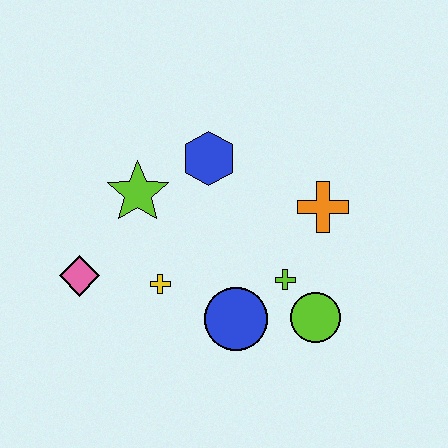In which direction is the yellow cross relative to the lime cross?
The yellow cross is to the left of the lime cross.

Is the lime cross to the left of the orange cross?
Yes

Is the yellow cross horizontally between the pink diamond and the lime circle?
Yes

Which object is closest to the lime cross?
The lime circle is closest to the lime cross.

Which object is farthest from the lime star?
The lime circle is farthest from the lime star.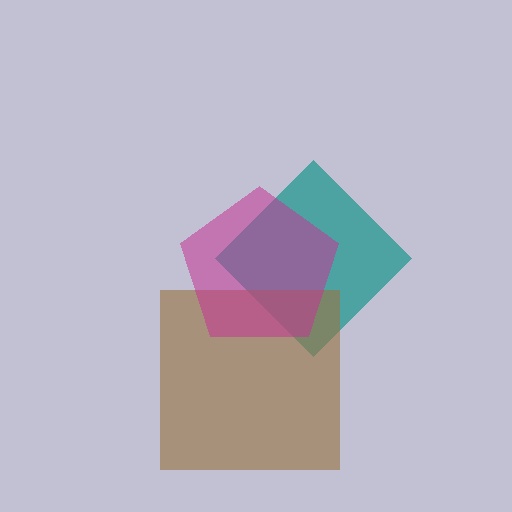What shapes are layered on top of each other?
The layered shapes are: a teal diamond, a brown square, a magenta pentagon.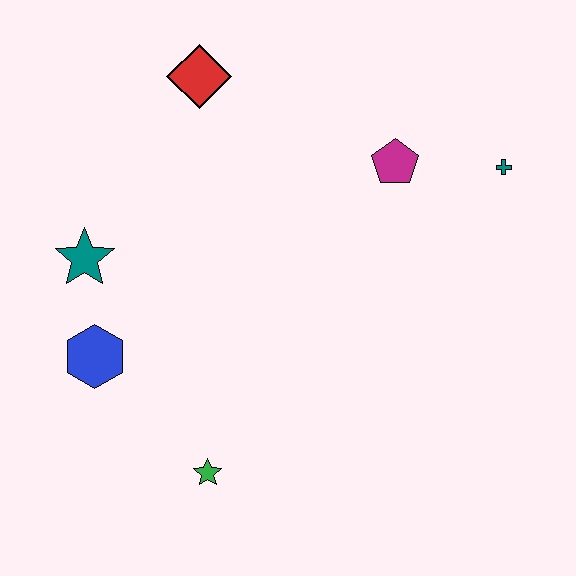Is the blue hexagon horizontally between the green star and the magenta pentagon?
No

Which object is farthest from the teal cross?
The blue hexagon is farthest from the teal cross.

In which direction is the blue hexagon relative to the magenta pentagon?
The blue hexagon is to the left of the magenta pentagon.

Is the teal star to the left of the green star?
Yes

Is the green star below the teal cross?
Yes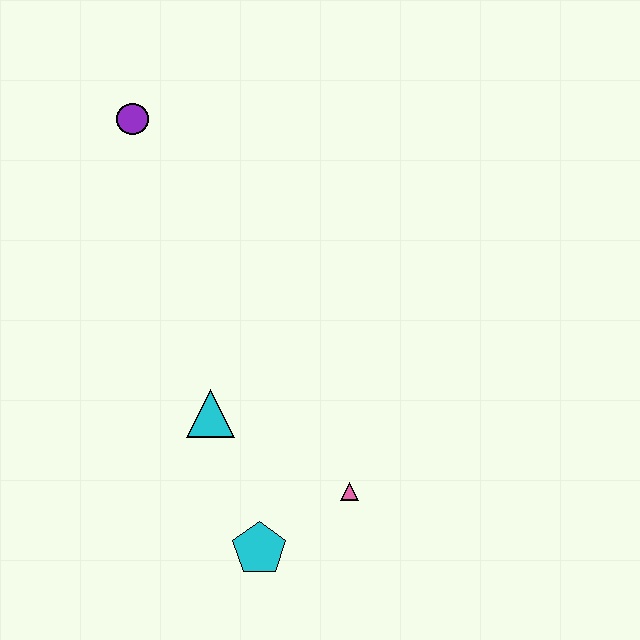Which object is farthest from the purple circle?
The cyan pentagon is farthest from the purple circle.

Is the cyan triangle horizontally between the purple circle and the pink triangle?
Yes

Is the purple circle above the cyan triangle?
Yes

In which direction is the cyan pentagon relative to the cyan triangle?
The cyan pentagon is below the cyan triangle.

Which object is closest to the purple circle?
The cyan triangle is closest to the purple circle.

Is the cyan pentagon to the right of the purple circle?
Yes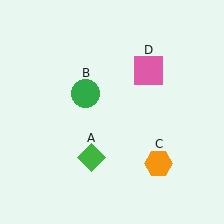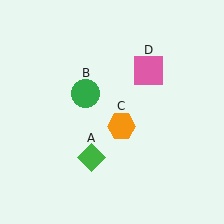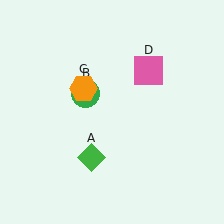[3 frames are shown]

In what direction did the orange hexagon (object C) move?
The orange hexagon (object C) moved up and to the left.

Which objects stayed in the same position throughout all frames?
Green diamond (object A) and green circle (object B) and pink square (object D) remained stationary.